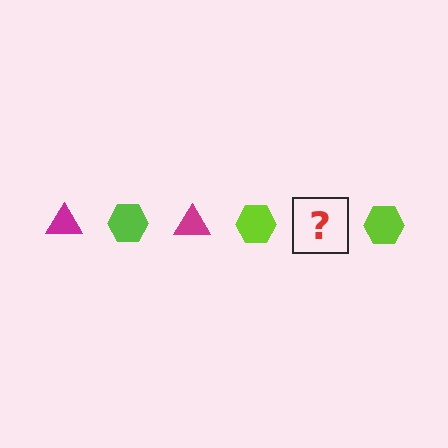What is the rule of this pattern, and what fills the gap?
The rule is that the pattern alternates between magenta triangle and lime hexagon. The gap should be filled with a magenta triangle.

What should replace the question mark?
The question mark should be replaced with a magenta triangle.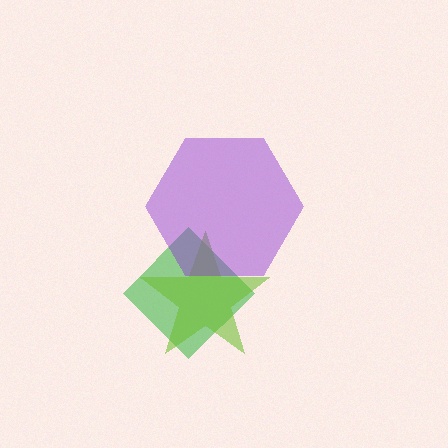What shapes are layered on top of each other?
The layered shapes are: a green diamond, a lime star, a purple hexagon.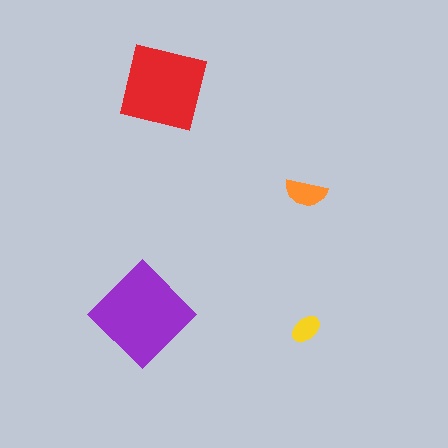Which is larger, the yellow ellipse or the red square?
The red square.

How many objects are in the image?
There are 4 objects in the image.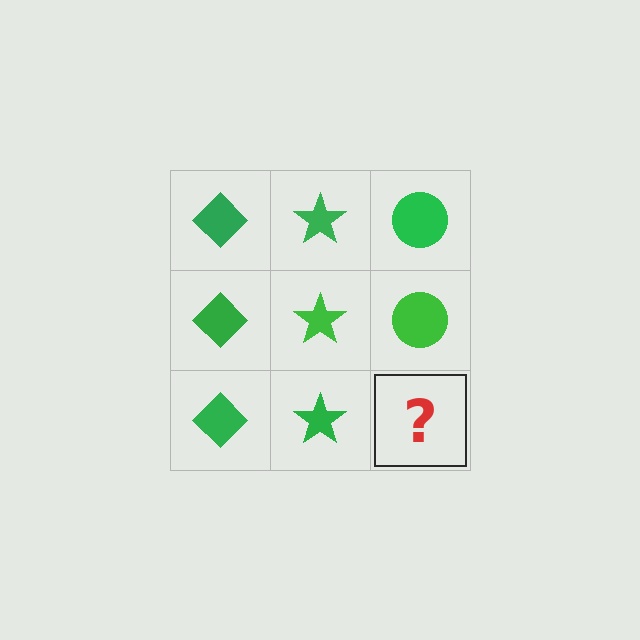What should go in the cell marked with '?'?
The missing cell should contain a green circle.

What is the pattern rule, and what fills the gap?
The rule is that each column has a consistent shape. The gap should be filled with a green circle.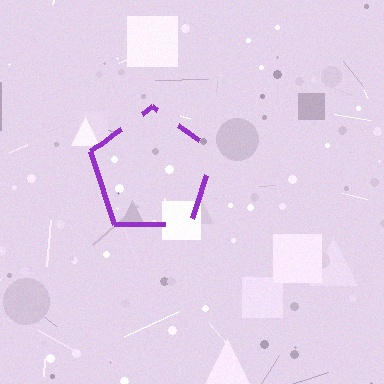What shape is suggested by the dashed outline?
The dashed outline suggests a pentagon.